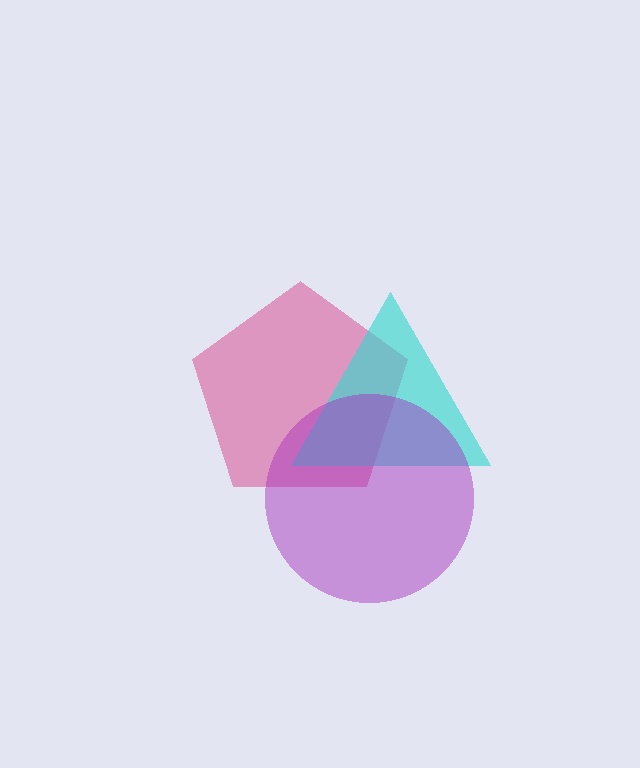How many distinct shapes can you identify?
There are 3 distinct shapes: a pink pentagon, a cyan triangle, a purple circle.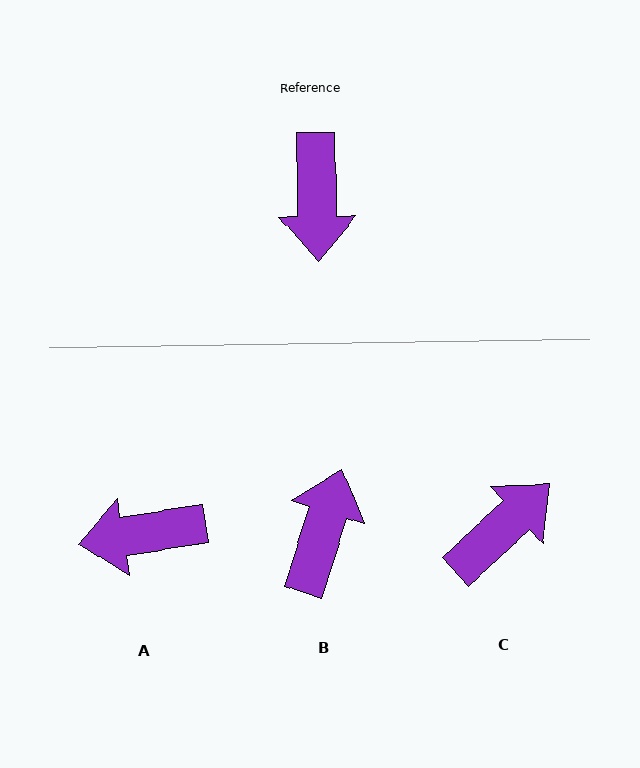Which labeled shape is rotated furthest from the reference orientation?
B, about 161 degrees away.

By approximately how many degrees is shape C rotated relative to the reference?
Approximately 132 degrees counter-clockwise.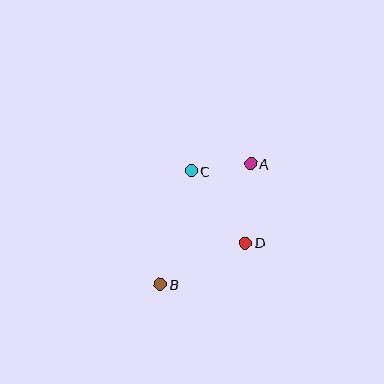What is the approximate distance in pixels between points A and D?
The distance between A and D is approximately 79 pixels.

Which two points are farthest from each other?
Points A and B are farthest from each other.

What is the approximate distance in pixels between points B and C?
The distance between B and C is approximately 118 pixels.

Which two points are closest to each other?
Points A and C are closest to each other.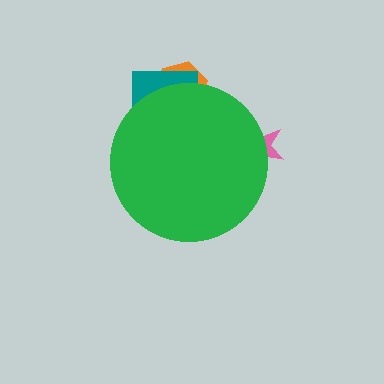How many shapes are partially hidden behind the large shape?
3 shapes are partially hidden.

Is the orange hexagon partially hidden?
Yes, the orange hexagon is partially hidden behind the green circle.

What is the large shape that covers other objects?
A green circle.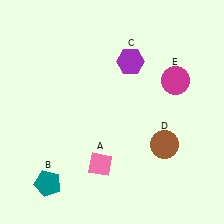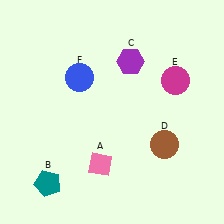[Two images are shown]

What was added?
A blue circle (F) was added in Image 2.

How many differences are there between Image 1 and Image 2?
There is 1 difference between the two images.